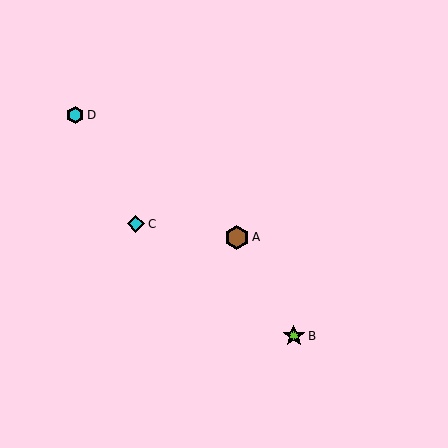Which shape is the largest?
The brown hexagon (labeled A) is the largest.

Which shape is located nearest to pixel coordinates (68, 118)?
The cyan hexagon (labeled D) at (75, 115) is nearest to that location.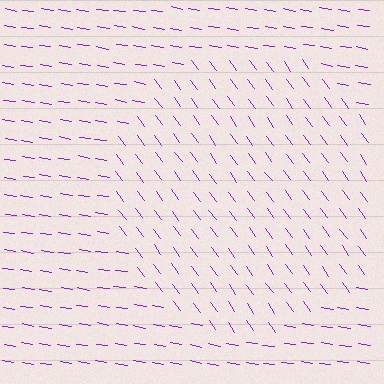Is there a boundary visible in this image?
Yes, there is a texture boundary formed by a change in line orientation.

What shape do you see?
I see a circle.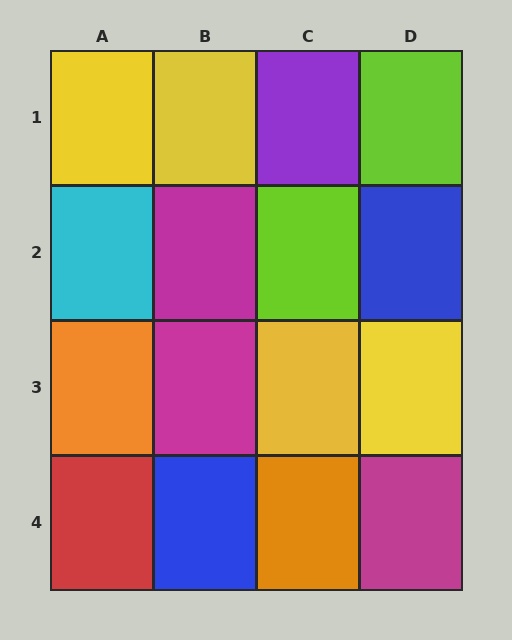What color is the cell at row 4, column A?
Red.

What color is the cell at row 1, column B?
Yellow.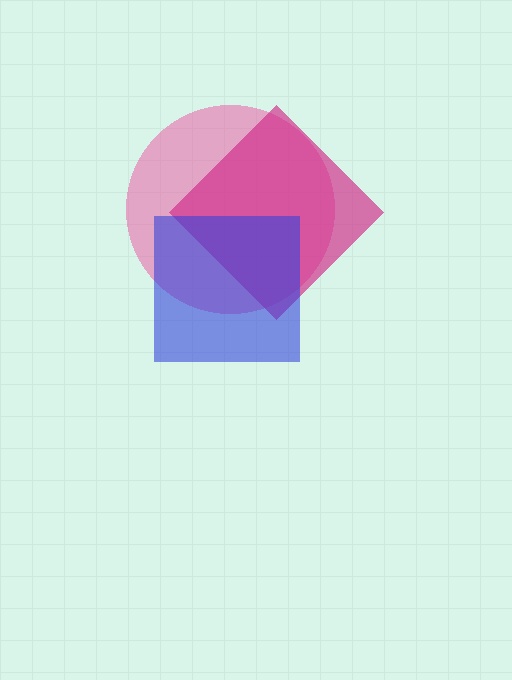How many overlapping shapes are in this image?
There are 3 overlapping shapes in the image.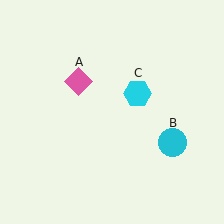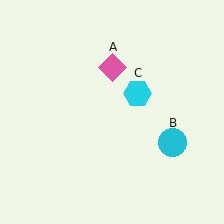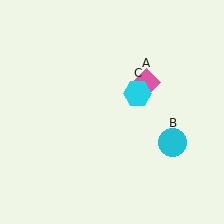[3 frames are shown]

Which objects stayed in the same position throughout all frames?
Cyan circle (object B) and cyan hexagon (object C) remained stationary.